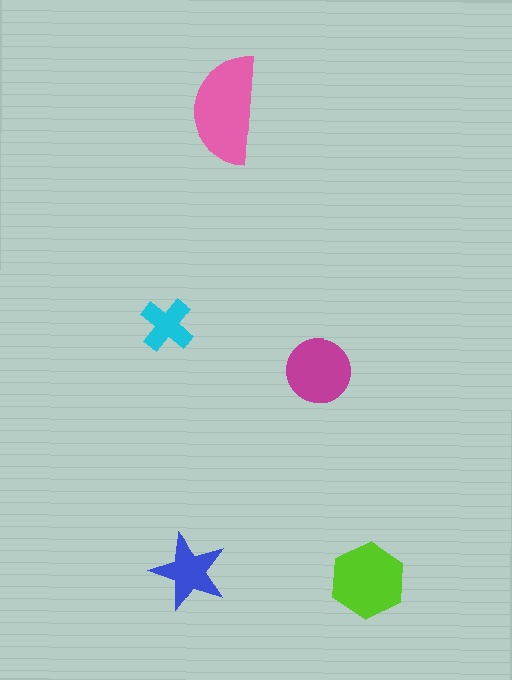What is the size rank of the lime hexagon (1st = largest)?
2nd.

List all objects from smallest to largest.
The cyan cross, the blue star, the magenta circle, the lime hexagon, the pink semicircle.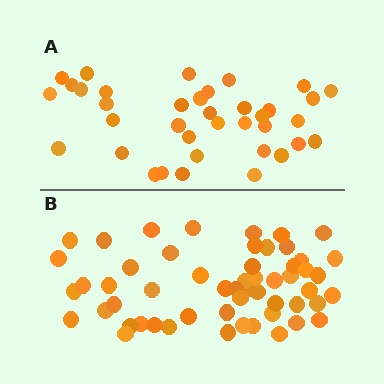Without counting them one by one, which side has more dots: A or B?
Region B (the bottom region) has more dots.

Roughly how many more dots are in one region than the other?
Region B has approximately 20 more dots than region A.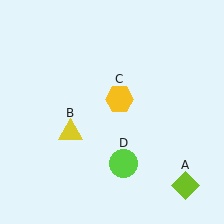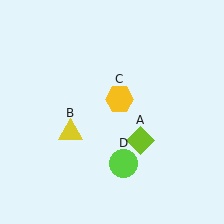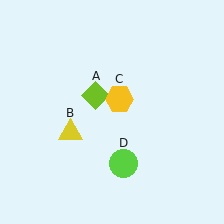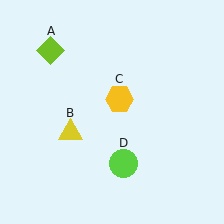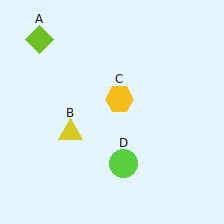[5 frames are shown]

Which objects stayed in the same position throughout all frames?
Yellow triangle (object B) and yellow hexagon (object C) and lime circle (object D) remained stationary.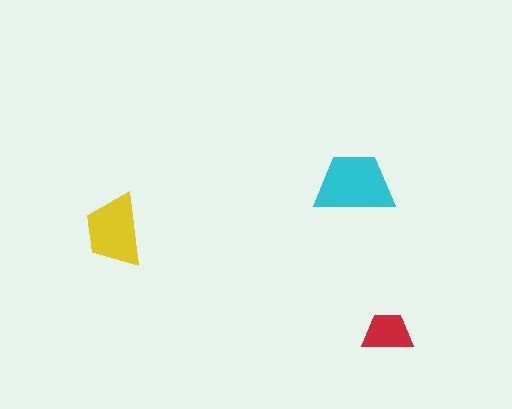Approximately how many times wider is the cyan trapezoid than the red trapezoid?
About 1.5 times wider.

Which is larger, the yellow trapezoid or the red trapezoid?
The yellow one.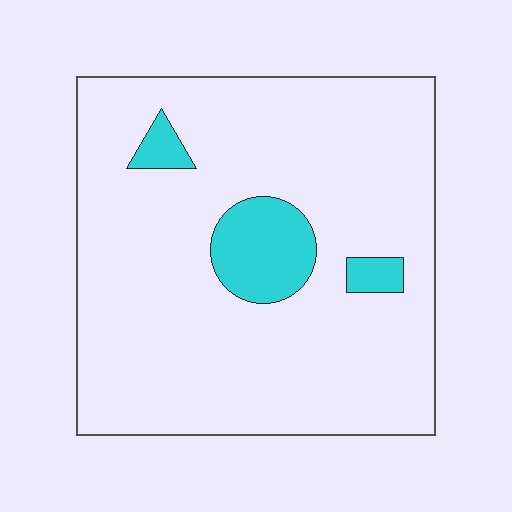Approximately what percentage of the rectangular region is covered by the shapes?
Approximately 10%.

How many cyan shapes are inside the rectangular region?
3.